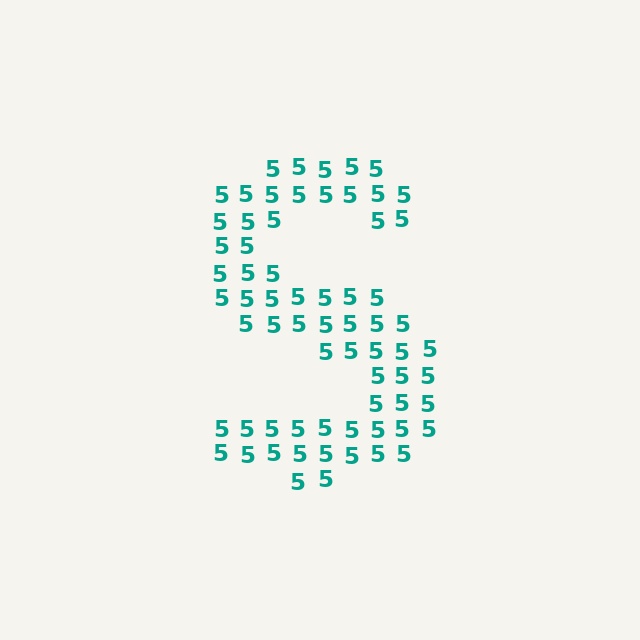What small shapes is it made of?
It is made of small digit 5's.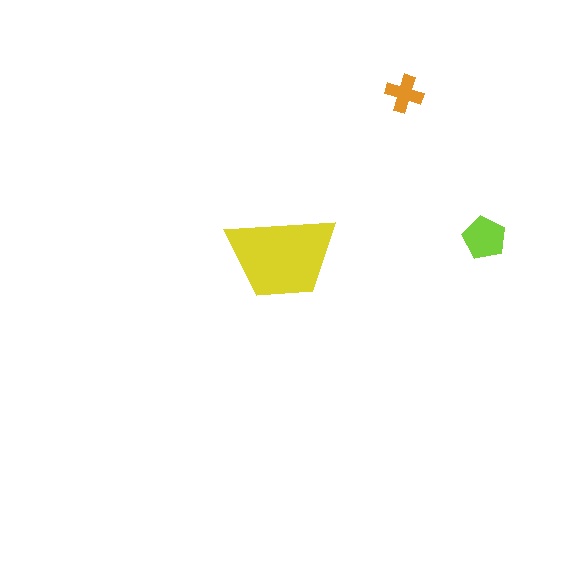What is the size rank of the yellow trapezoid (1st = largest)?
1st.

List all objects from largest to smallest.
The yellow trapezoid, the lime pentagon, the orange cross.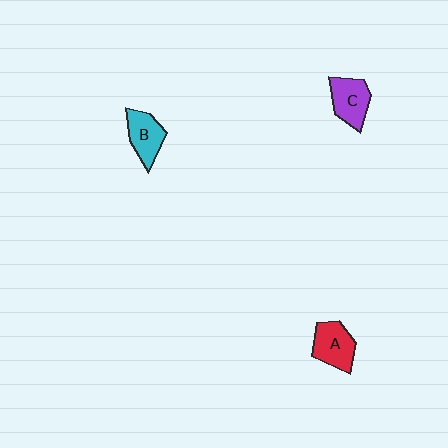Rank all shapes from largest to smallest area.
From largest to smallest: A (red), C (purple), B (cyan).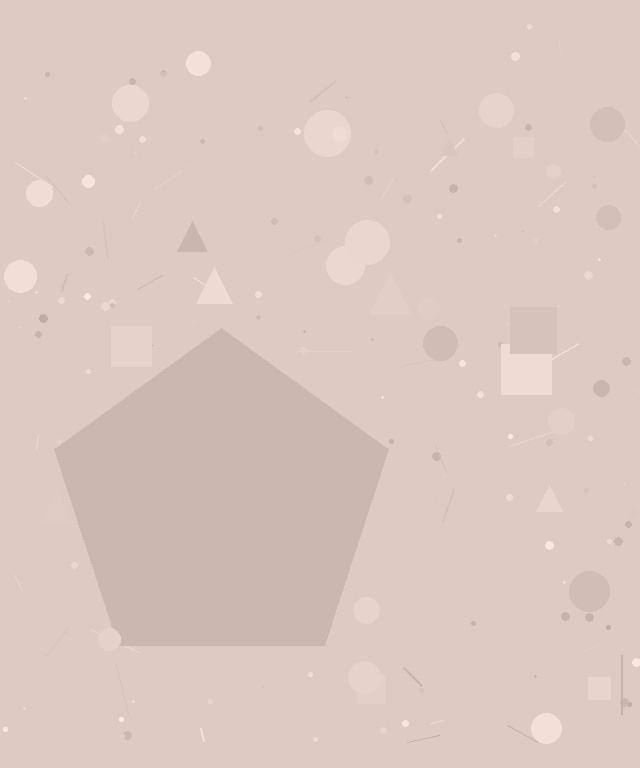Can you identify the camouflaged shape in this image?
The camouflaged shape is a pentagon.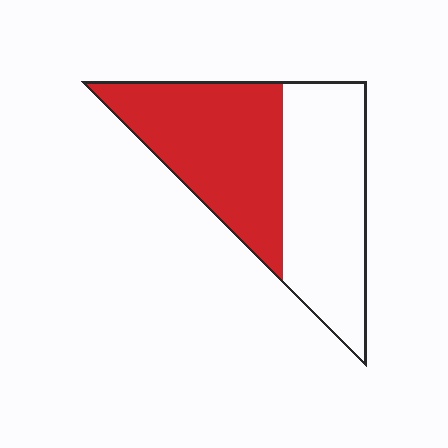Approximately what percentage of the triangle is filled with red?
Approximately 50%.